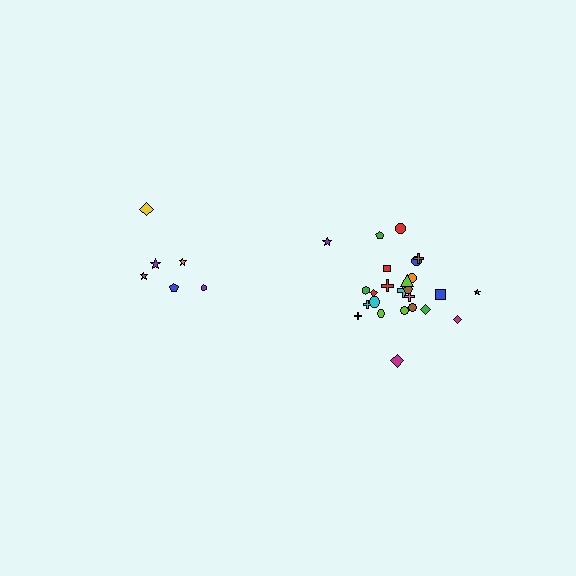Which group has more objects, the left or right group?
The right group.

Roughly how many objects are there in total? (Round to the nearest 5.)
Roughly 30 objects in total.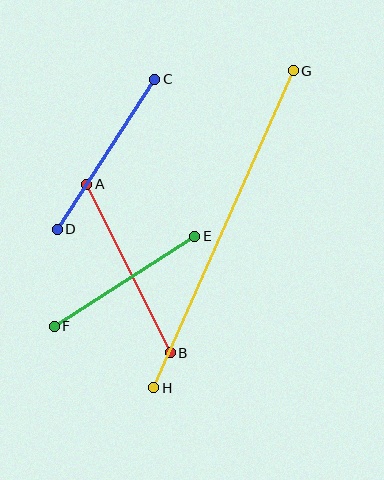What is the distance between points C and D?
The distance is approximately 179 pixels.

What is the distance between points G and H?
The distance is approximately 346 pixels.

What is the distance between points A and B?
The distance is approximately 188 pixels.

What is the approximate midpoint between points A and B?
The midpoint is at approximately (129, 269) pixels.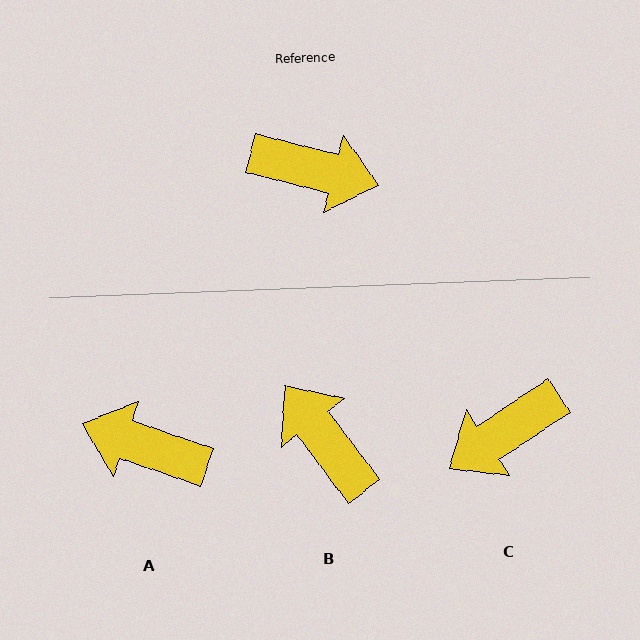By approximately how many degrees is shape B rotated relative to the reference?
Approximately 141 degrees counter-clockwise.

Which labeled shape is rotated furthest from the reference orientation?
A, about 175 degrees away.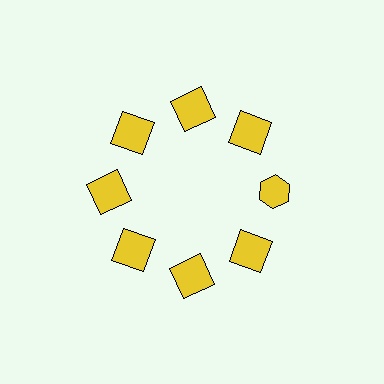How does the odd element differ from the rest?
It has a different shape: hexagon instead of square.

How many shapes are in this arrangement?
There are 8 shapes arranged in a ring pattern.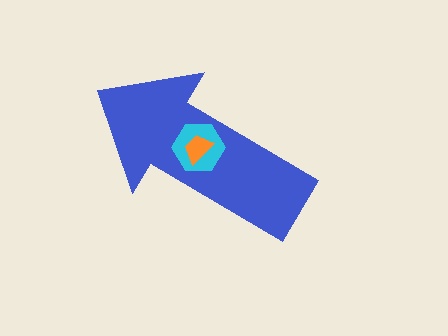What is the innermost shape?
The orange trapezoid.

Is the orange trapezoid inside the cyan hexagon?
Yes.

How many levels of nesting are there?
3.